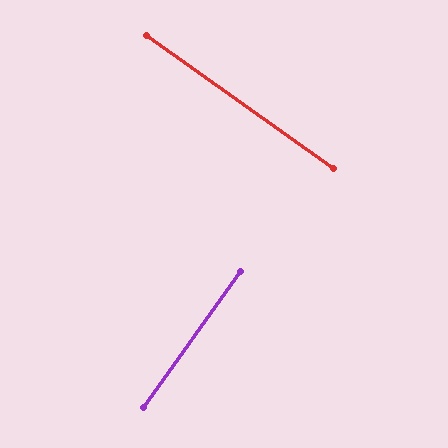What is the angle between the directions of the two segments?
Approximately 90 degrees.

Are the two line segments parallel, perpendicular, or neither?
Perpendicular — they meet at approximately 90°.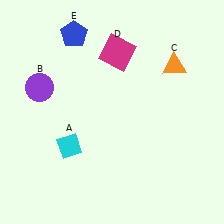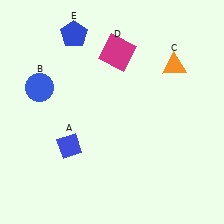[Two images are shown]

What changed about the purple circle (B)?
In Image 1, B is purple. In Image 2, it changed to blue.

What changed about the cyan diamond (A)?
In Image 1, A is cyan. In Image 2, it changed to blue.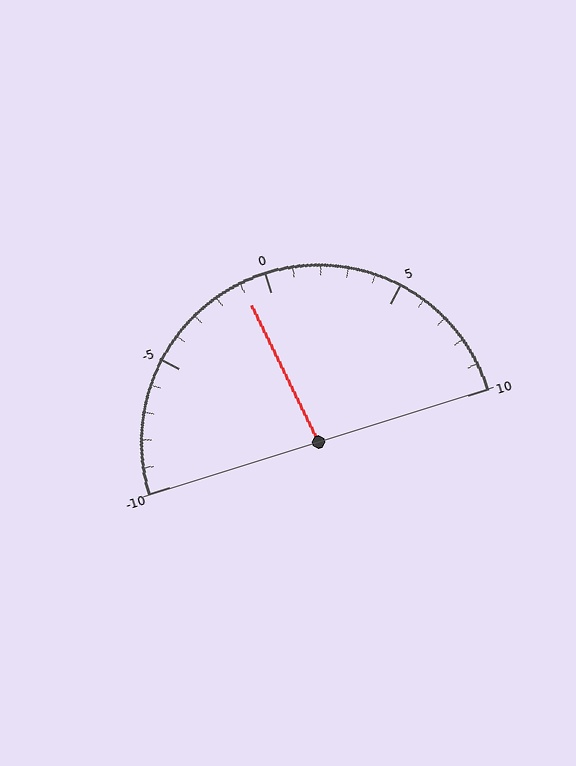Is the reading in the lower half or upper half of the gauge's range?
The reading is in the lower half of the range (-10 to 10).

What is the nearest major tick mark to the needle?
The nearest major tick mark is 0.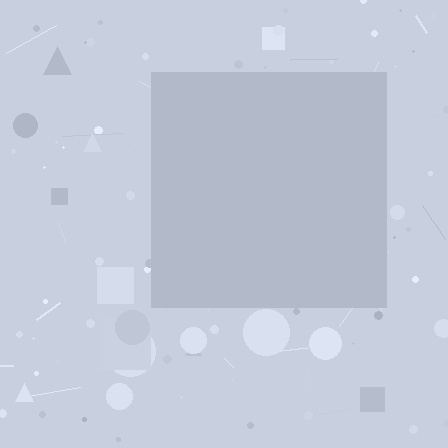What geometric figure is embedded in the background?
A square is embedded in the background.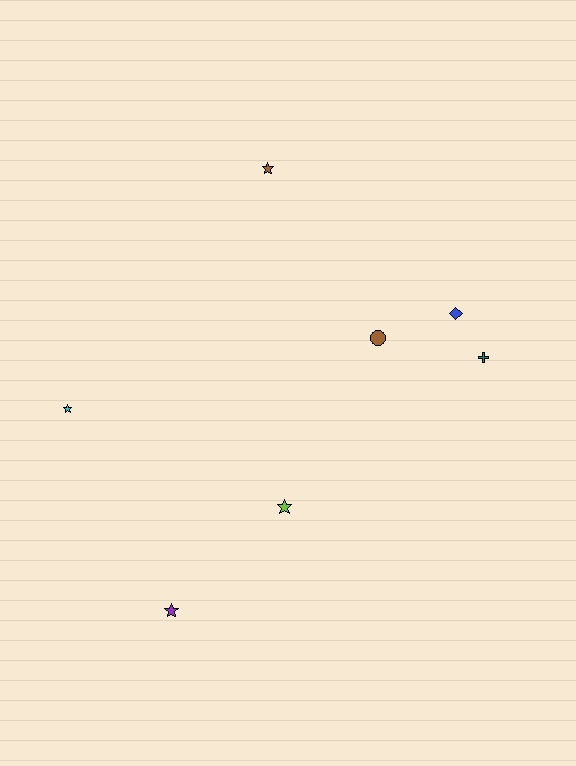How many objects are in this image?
There are 7 objects.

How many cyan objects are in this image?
There is 1 cyan object.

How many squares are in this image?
There are no squares.